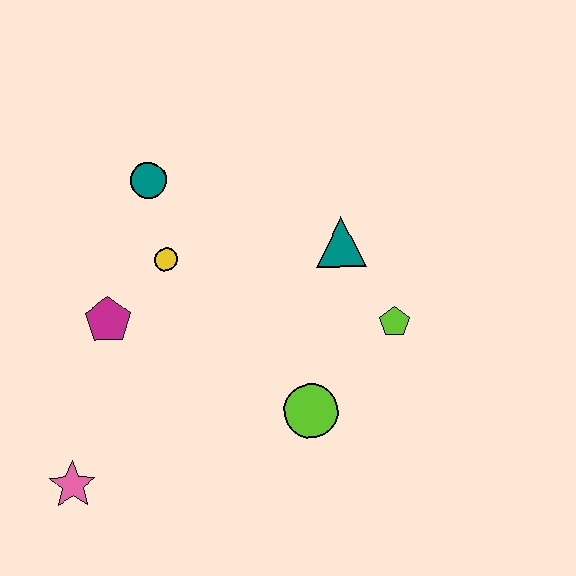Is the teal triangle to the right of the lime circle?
Yes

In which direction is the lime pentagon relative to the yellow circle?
The lime pentagon is to the right of the yellow circle.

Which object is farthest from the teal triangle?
The pink star is farthest from the teal triangle.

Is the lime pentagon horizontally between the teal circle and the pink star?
No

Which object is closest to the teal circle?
The yellow circle is closest to the teal circle.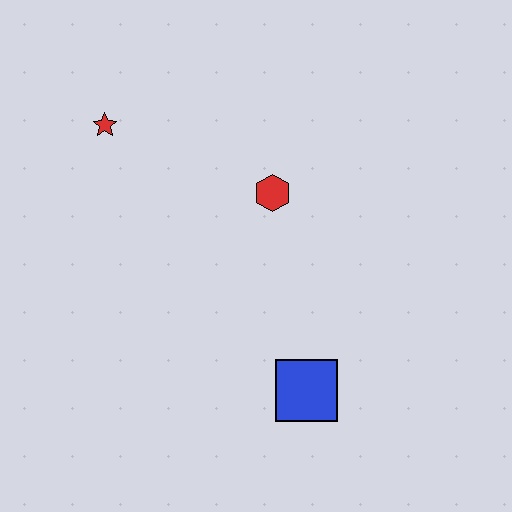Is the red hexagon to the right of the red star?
Yes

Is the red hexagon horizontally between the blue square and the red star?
Yes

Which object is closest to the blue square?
The red hexagon is closest to the blue square.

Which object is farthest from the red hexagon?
The blue square is farthest from the red hexagon.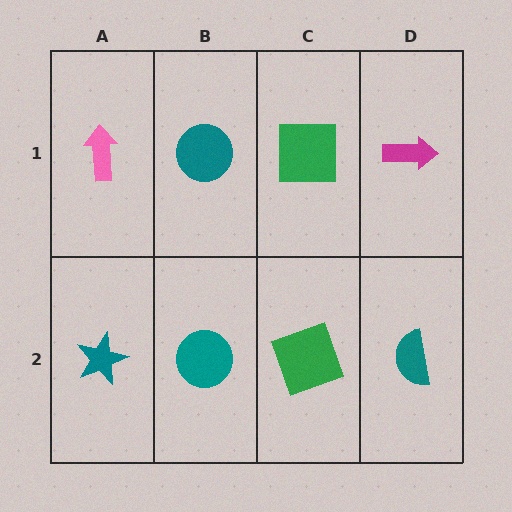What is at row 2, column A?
A teal star.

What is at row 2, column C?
A green square.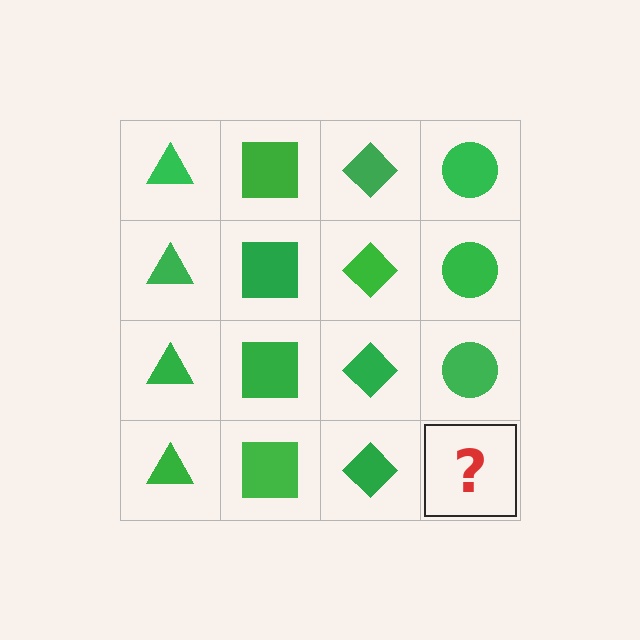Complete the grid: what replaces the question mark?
The question mark should be replaced with a green circle.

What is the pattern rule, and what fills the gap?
The rule is that each column has a consistent shape. The gap should be filled with a green circle.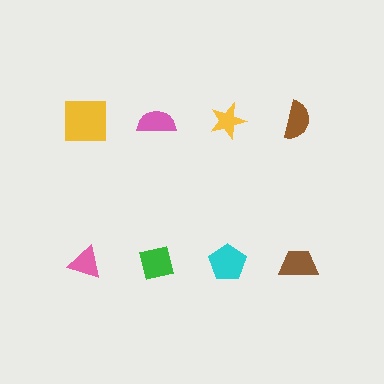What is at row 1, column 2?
A pink semicircle.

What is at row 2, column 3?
A cyan pentagon.